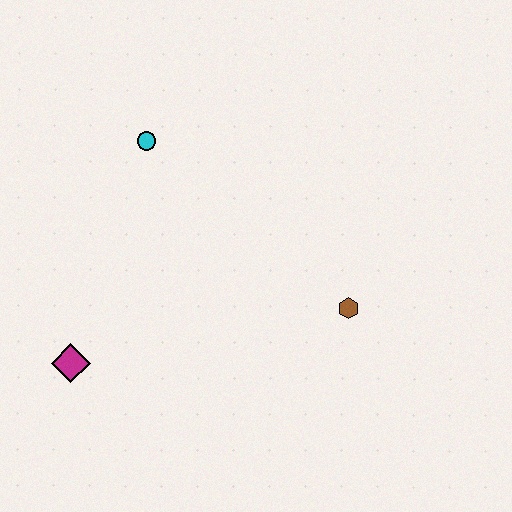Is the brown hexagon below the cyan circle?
Yes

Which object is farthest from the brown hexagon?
The magenta diamond is farthest from the brown hexagon.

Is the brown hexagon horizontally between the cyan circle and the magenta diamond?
No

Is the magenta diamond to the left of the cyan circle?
Yes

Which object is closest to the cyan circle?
The magenta diamond is closest to the cyan circle.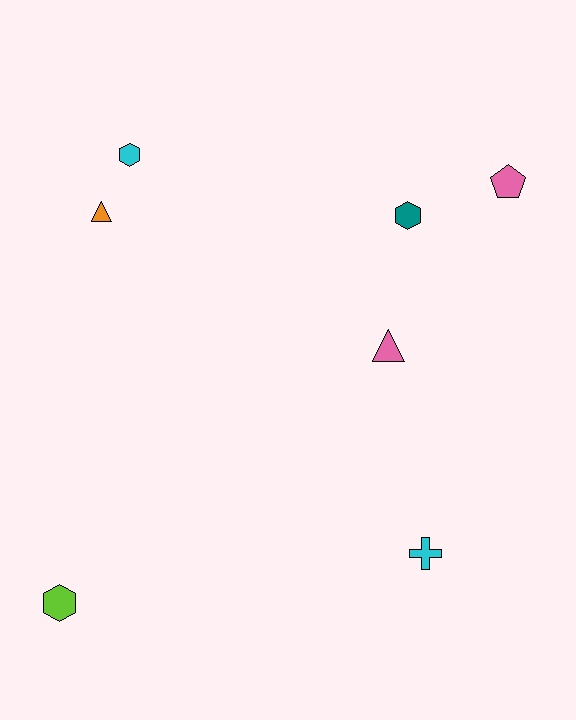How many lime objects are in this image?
There is 1 lime object.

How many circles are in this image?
There are no circles.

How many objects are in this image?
There are 7 objects.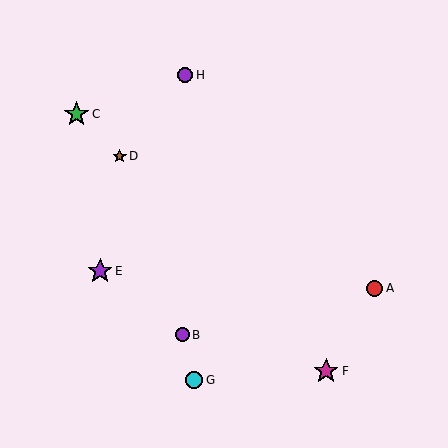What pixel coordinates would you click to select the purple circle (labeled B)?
Click at (183, 335) to select the purple circle B.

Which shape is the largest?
The magenta star (labeled F) is the largest.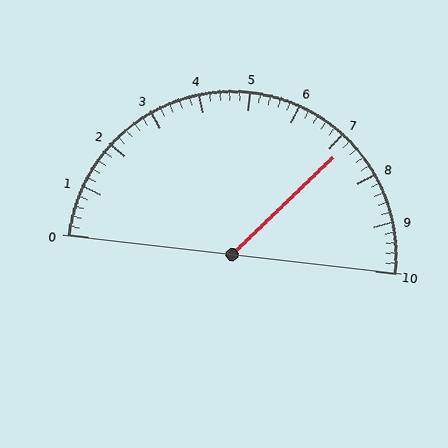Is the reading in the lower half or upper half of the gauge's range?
The reading is in the upper half of the range (0 to 10).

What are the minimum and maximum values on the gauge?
The gauge ranges from 0 to 10.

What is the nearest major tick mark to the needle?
The nearest major tick mark is 7.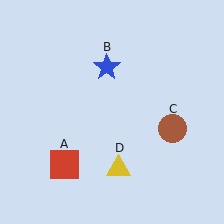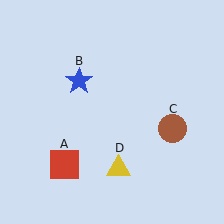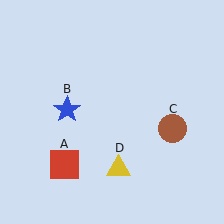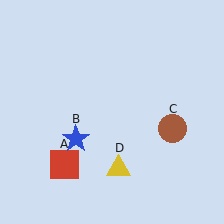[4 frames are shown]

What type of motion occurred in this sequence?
The blue star (object B) rotated counterclockwise around the center of the scene.